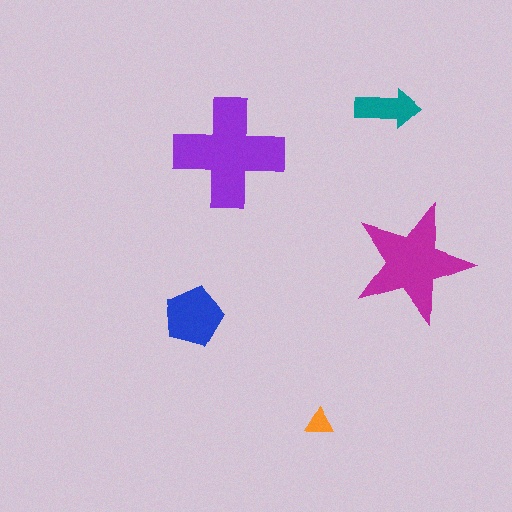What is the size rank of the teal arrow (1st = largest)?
4th.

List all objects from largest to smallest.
The purple cross, the magenta star, the blue pentagon, the teal arrow, the orange triangle.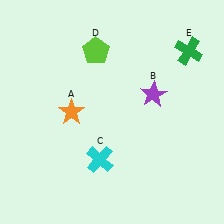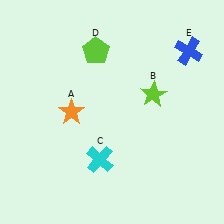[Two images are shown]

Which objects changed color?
B changed from purple to lime. E changed from green to blue.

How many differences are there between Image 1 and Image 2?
There are 2 differences between the two images.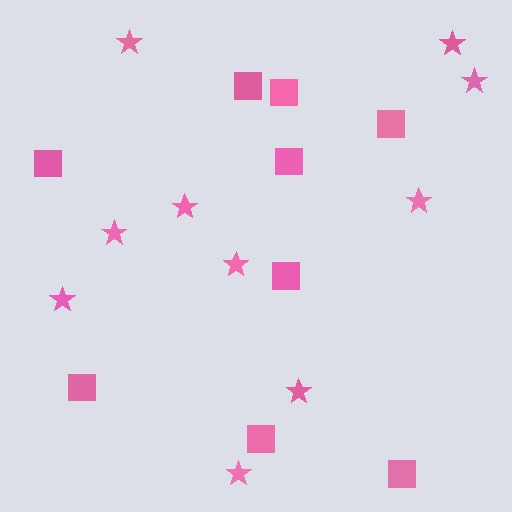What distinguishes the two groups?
There are 2 groups: one group of stars (10) and one group of squares (9).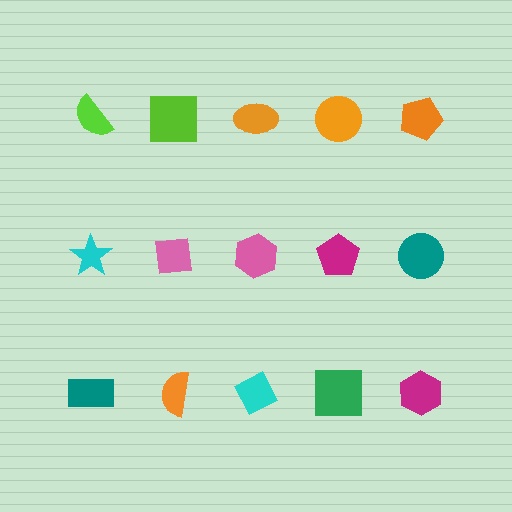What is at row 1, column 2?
A lime square.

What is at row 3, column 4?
A green square.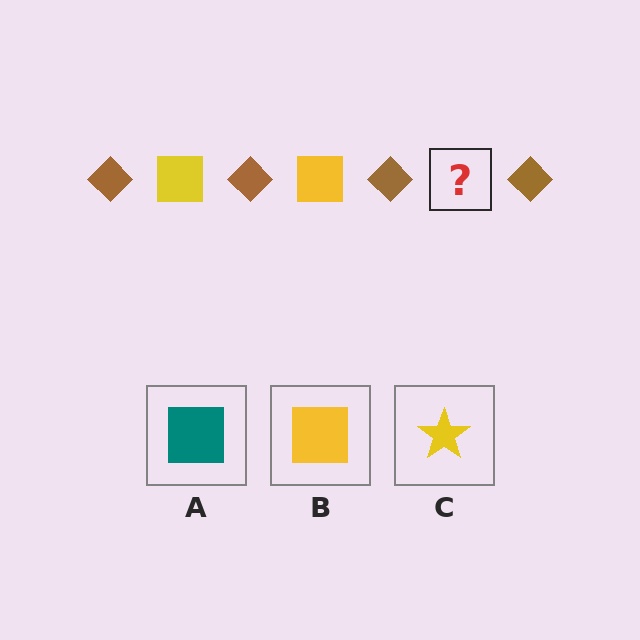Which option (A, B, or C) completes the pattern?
B.